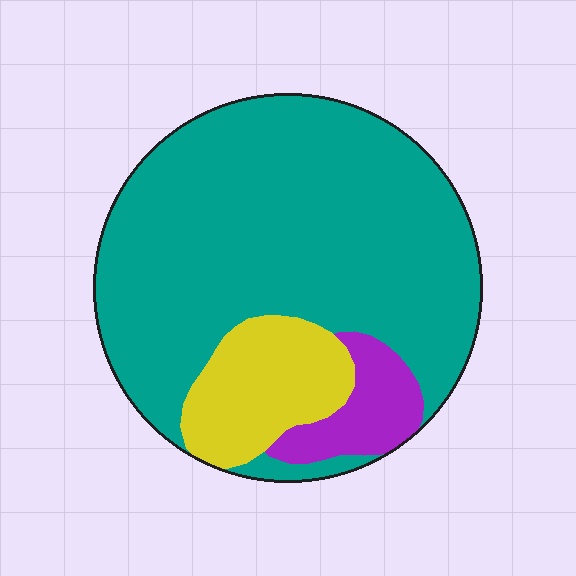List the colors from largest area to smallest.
From largest to smallest: teal, yellow, purple.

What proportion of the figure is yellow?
Yellow covers around 15% of the figure.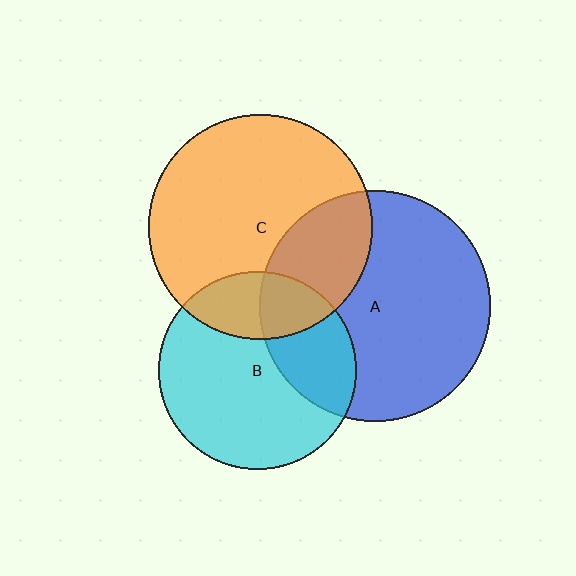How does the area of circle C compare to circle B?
Approximately 1.3 times.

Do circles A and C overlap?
Yes.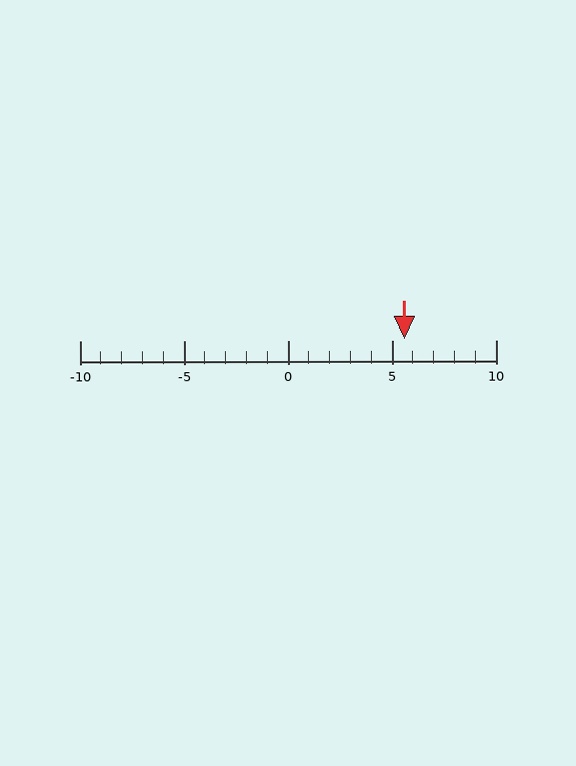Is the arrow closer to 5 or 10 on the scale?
The arrow is closer to 5.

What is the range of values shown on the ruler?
The ruler shows values from -10 to 10.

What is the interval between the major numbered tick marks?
The major tick marks are spaced 5 units apart.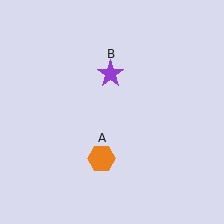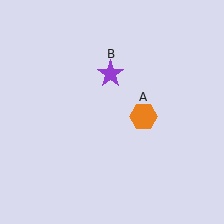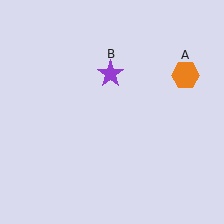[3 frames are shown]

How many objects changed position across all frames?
1 object changed position: orange hexagon (object A).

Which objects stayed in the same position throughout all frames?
Purple star (object B) remained stationary.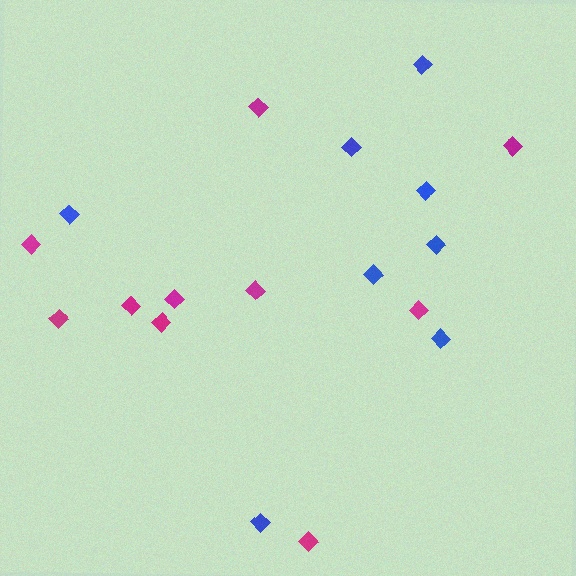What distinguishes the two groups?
There are 2 groups: one group of magenta diamonds (10) and one group of blue diamonds (8).